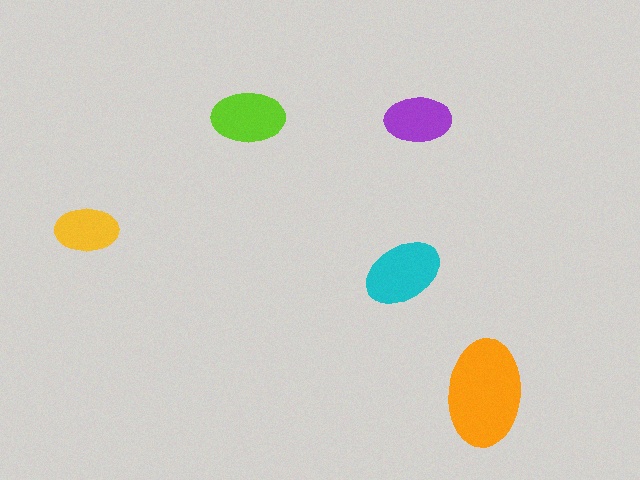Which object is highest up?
The lime ellipse is topmost.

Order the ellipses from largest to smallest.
the orange one, the cyan one, the lime one, the purple one, the yellow one.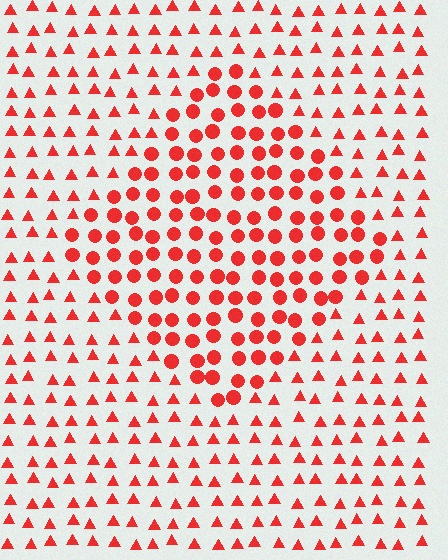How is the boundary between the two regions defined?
The boundary is defined by a change in element shape: circles inside vs. triangles outside. All elements share the same color and spacing.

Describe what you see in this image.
The image is filled with small red elements arranged in a uniform grid. A diamond-shaped region contains circles, while the surrounding area contains triangles. The boundary is defined purely by the change in element shape.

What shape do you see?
I see a diamond.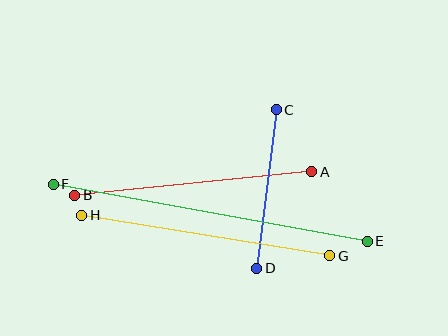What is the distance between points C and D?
The distance is approximately 160 pixels.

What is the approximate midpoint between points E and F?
The midpoint is at approximately (210, 213) pixels.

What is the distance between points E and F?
The distance is approximately 319 pixels.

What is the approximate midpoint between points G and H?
The midpoint is at approximately (206, 236) pixels.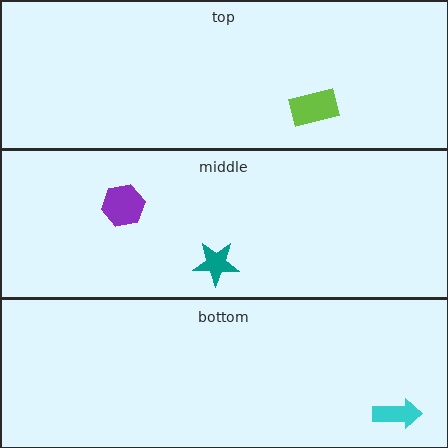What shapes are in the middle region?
The teal star, the purple hexagon.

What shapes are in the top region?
The lime rectangle.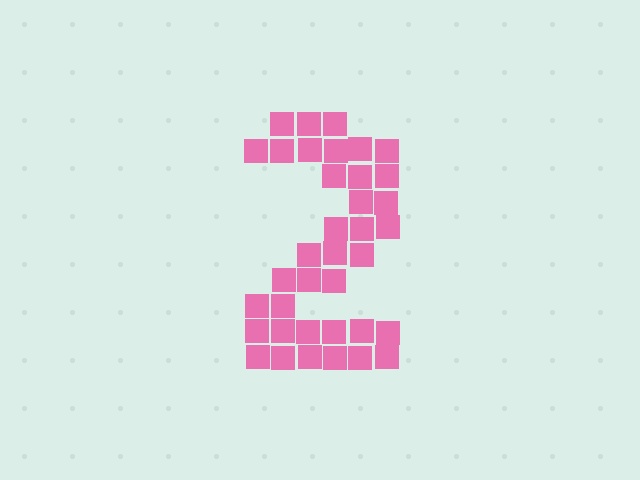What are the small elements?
The small elements are squares.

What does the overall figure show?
The overall figure shows the digit 2.